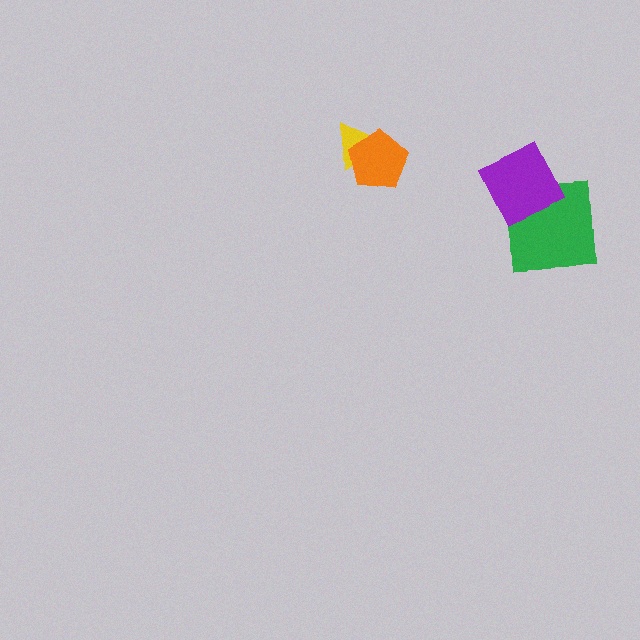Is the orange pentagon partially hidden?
No, no other shape covers it.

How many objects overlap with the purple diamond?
1 object overlaps with the purple diamond.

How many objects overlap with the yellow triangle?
1 object overlaps with the yellow triangle.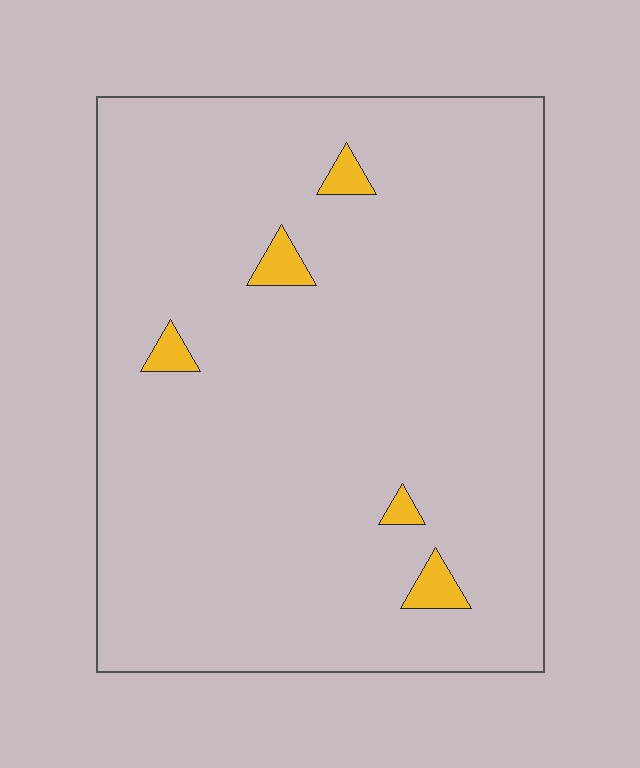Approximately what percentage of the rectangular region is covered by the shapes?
Approximately 5%.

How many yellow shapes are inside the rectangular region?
5.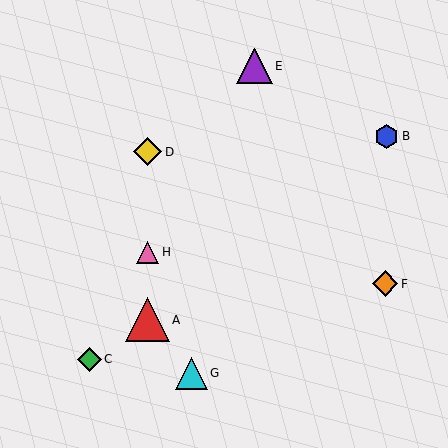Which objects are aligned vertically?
Objects A, D, H are aligned vertically.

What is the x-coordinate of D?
Object D is at x≈147.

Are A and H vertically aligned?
Yes, both are at x≈147.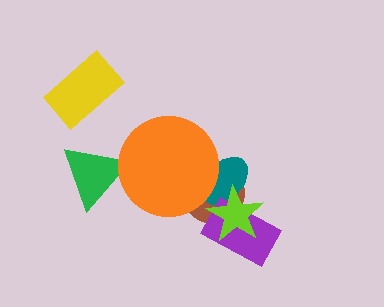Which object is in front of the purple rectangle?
The lime star is in front of the purple rectangle.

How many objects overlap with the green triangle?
1 object overlaps with the green triangle.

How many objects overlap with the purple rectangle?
3 objects overlap with the purple rectangle.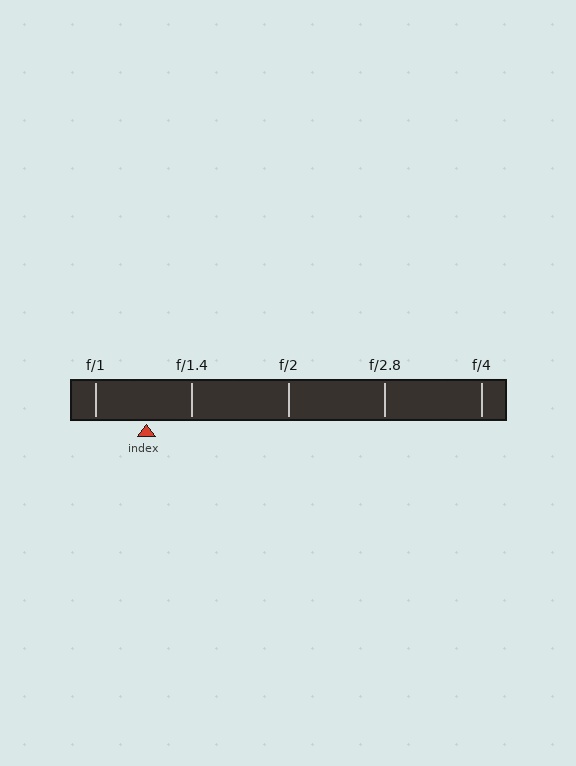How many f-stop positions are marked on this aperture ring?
There are 5 f-stop positions marked.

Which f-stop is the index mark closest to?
The index mark is closest to f/1.4.